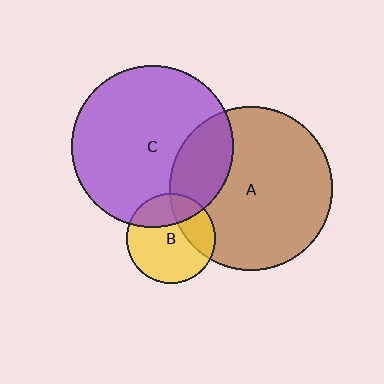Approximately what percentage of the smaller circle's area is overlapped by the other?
Approximately 30%.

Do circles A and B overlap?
Yes.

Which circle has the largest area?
Circle A (brown).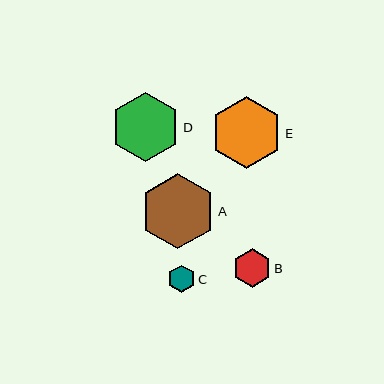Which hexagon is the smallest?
Hexagon C is the smallest with a size of approximately 27 pixels.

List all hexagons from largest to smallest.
From largest to smallest: A, E, D, B, C.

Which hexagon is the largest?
Hexagon A is the largest with a size of approximately 75 pixels.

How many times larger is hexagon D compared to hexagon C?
Hexagon D is approximately 2.6 times the size of hexagon C.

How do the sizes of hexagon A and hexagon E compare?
Hexagon A and hexagon E are approximately the same size.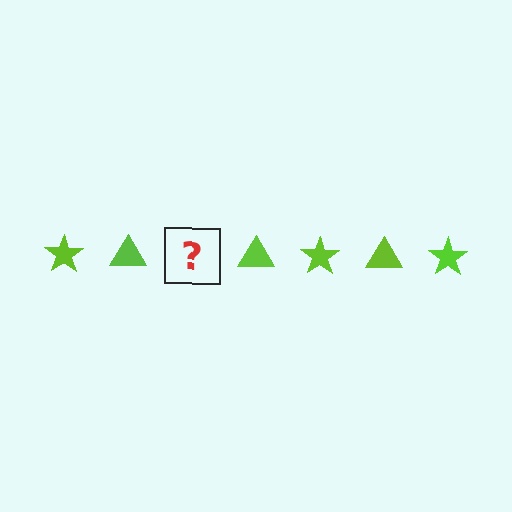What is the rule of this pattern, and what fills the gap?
The rule is that the pattern cycles through star, triangle shapes in lime. The gap should be filled with a lime star.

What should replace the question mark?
The question mark should be replaced with a lime star.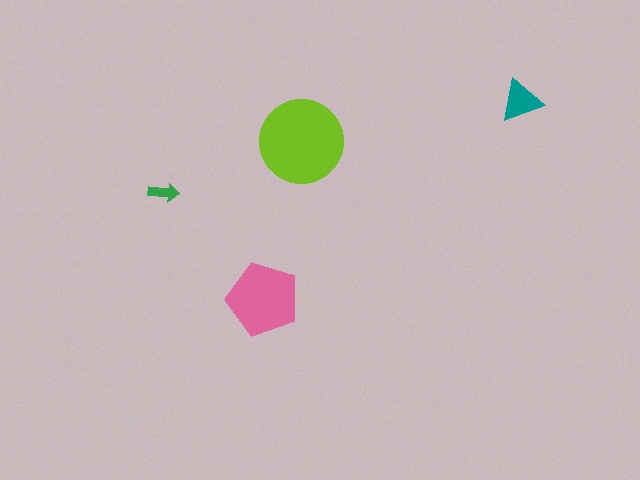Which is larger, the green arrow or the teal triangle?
The teal triangle.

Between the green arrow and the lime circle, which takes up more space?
The lime circle.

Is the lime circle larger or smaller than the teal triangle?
Larger.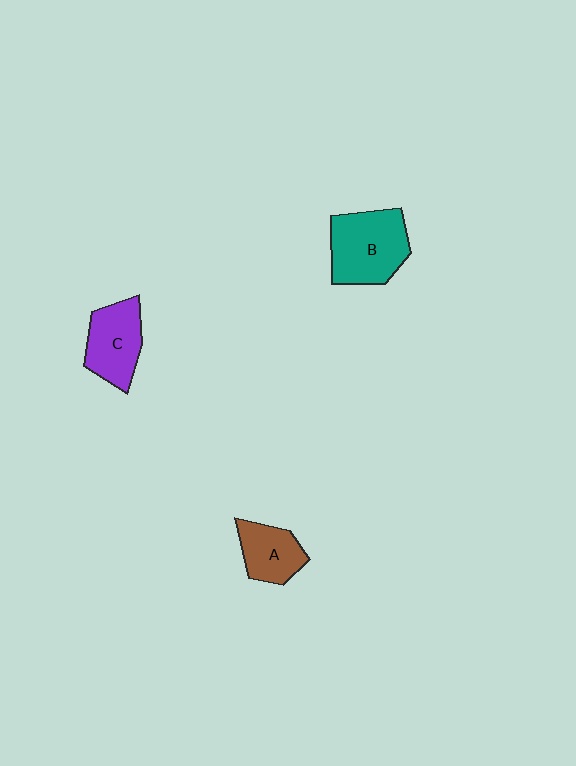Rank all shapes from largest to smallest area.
From largest to smallest: B (teal), C (purple), A (brown).